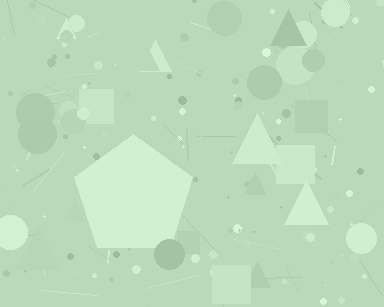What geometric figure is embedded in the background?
A pentagon is embedded in the background.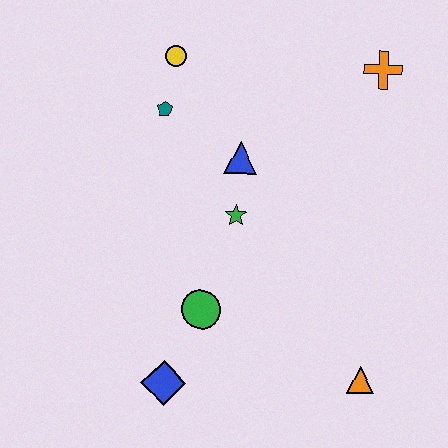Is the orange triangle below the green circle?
Yes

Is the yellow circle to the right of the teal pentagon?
Yes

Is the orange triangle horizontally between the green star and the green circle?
No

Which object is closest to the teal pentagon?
The yellow circle is closest to the teal pentagon.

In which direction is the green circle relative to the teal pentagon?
The green circle is below the teal pentagon.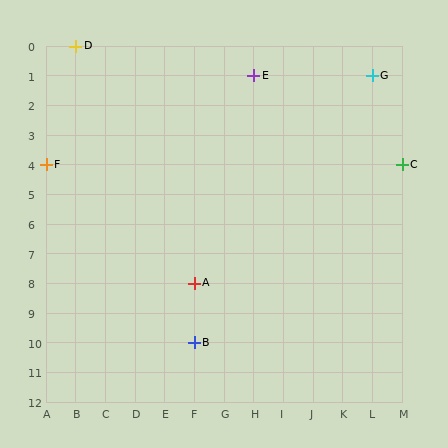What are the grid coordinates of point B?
Point B is at grid coordinates (F, 10).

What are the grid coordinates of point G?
Point G is at grid coordinates (L, 1).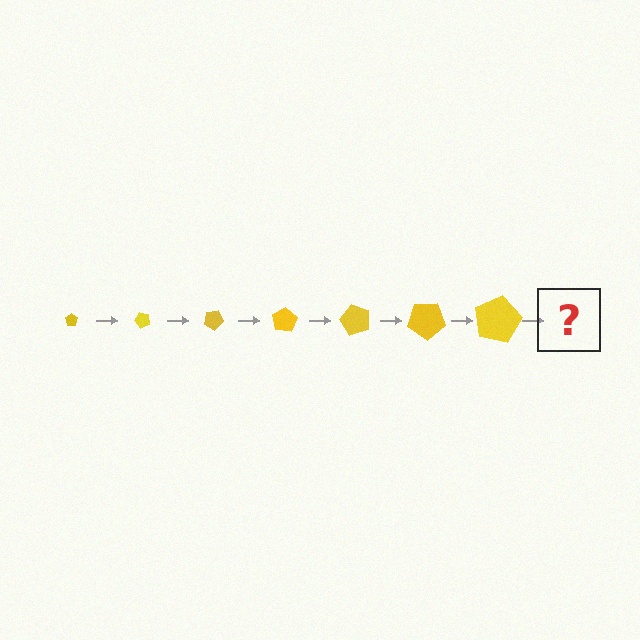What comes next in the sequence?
The next element should be a pentagon, larger than the previous one and rotated 350 degrees from the start.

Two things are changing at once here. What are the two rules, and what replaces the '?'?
The two rules are that the pentagon grows larger each step and it rotates 50 degrees each step. The '?' should be a pentagon, larger than the previous one and rotated 350 degrees from the start.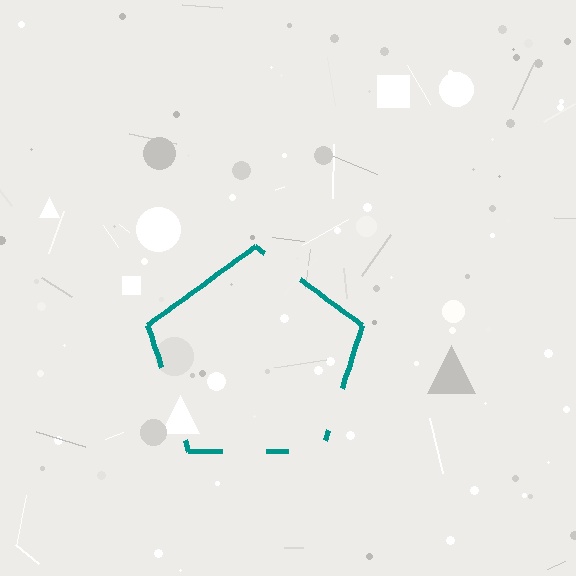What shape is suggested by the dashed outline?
The dashed outline suggests a pentagon.